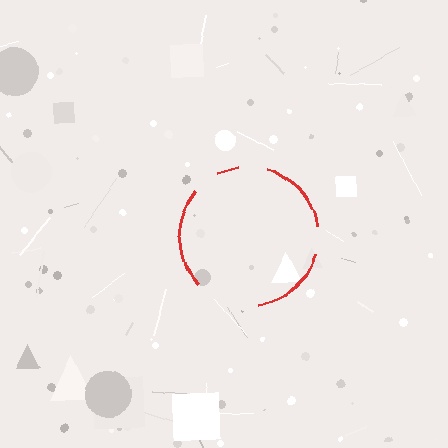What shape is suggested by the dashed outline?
The dashed outline suggests a circle.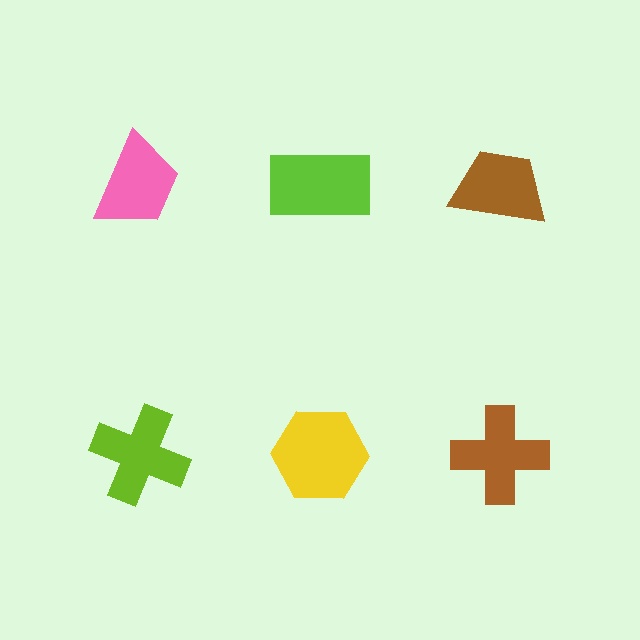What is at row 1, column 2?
A lime rectangle.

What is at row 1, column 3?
A brown trapezoid.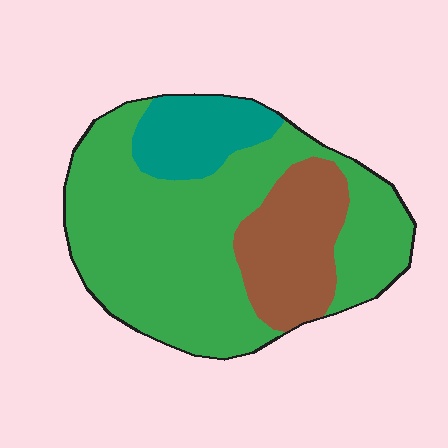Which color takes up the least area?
Teal, at roughly 15%.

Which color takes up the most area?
Green, at roughly 65%.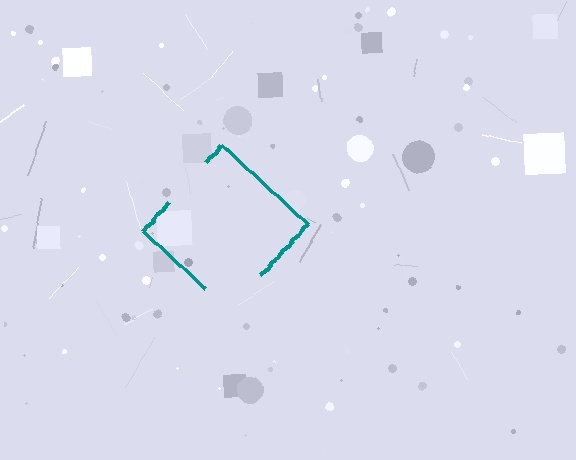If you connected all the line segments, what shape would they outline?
They would outline a diamond.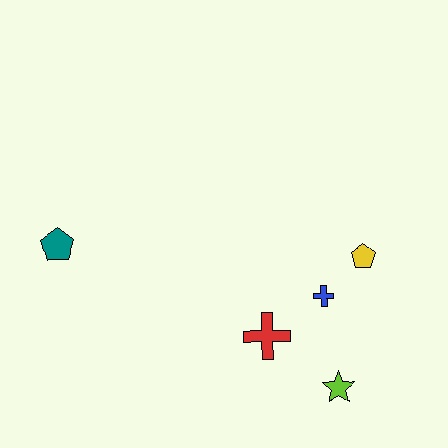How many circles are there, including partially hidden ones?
There are no circles.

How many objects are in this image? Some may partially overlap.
There are 5 objects.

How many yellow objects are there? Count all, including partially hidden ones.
There is 1 yellow object.